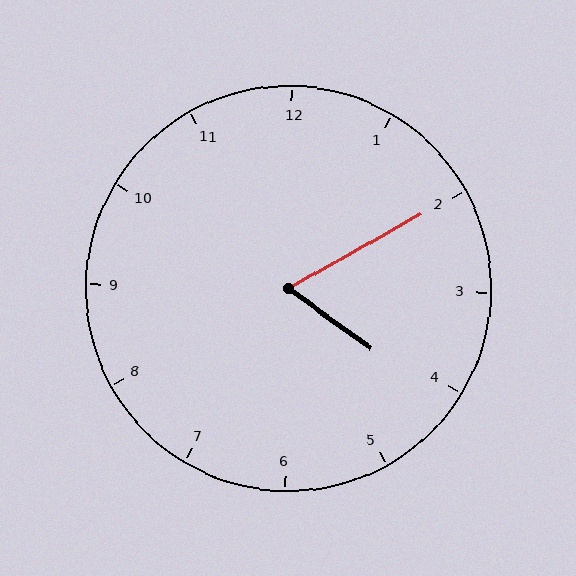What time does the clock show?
4:10.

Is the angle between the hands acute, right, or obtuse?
It is acute.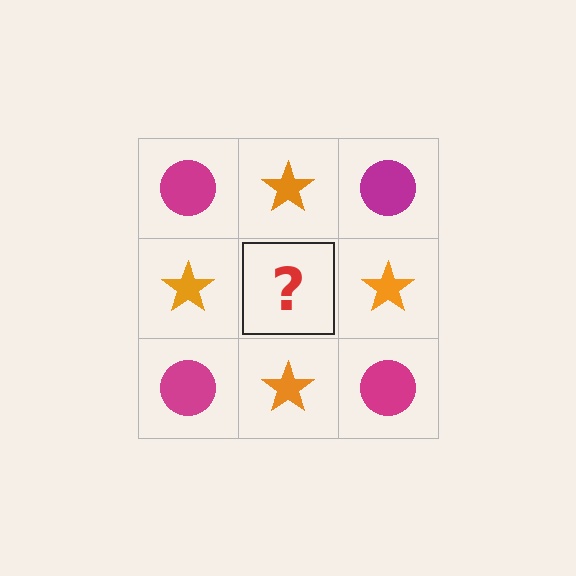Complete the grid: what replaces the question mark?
The question mark should be replaced with a magenta circle.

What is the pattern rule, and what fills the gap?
The rule is that it alternates magenta circle and orange star in a checkerboard pattern. The gap should be filled with a magenta circle.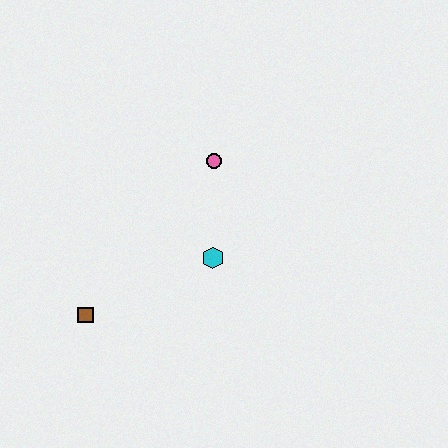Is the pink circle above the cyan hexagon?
Yes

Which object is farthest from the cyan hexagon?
The brown square is farthest from the cyan hexagon.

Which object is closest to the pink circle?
The cyan hexagon is closest to the pink circle.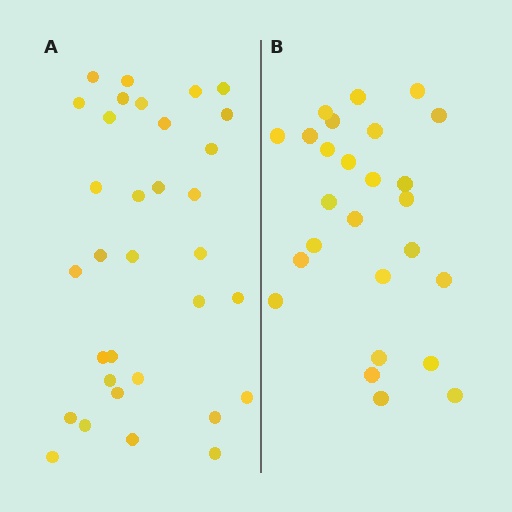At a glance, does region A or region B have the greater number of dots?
Region A (the left region) has more dots.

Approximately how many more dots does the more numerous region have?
Region A has roughly 8 or so more dots than region B.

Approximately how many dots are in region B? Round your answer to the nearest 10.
About 30 dots. (The exact count is 26, which rounds to 30.)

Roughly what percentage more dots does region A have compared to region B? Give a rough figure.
About 25% more.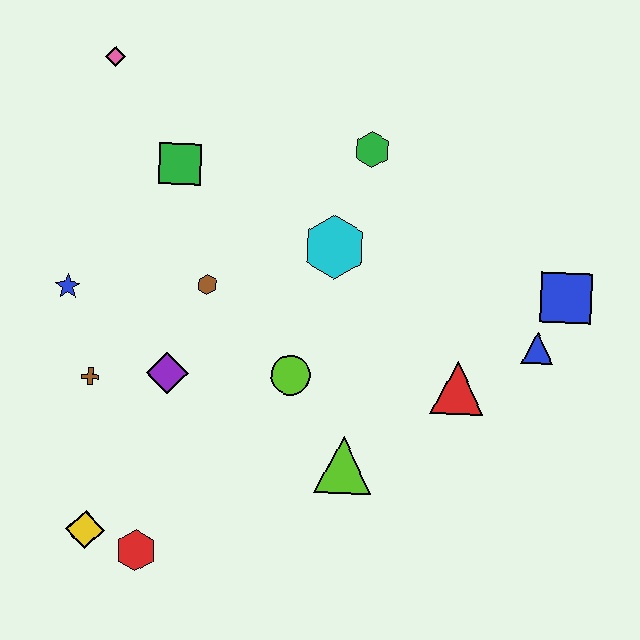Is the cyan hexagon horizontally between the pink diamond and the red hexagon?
No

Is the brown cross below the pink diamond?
Yes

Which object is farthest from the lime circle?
The pink diamond is farthest from the lime circle.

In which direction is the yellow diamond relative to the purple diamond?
The yellow diamond is below the purple diamond.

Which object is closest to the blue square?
The blue triangle is closest to the blue square.